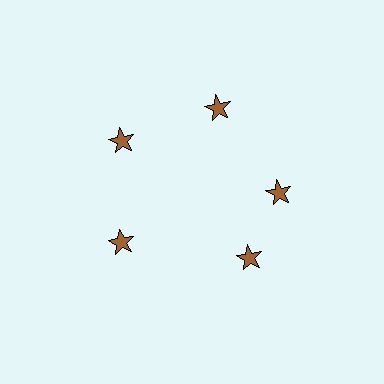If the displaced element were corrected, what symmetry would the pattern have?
It would have 5-fold rotational symmetry — the pattern would map onto itself every 72 degrees.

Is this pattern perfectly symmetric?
No. The 5 brown stars are arranged in a ring, but one element near the 5 o'clock position is rotated out of alignment along the ring, breaking the 5-fold rotational symmetry.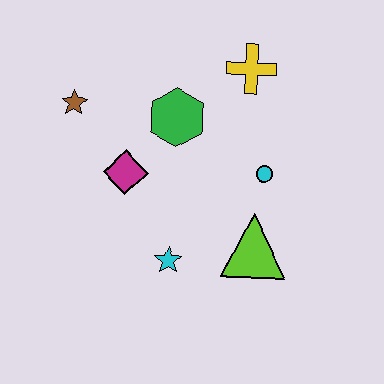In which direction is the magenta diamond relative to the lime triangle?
The magenta diamond is to the left of the lime triangle.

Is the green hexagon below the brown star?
Yes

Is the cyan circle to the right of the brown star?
Yes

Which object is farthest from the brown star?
The lime triangle is farthest from the brown star.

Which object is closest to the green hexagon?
The magenta diamond is closest to the green hexagon.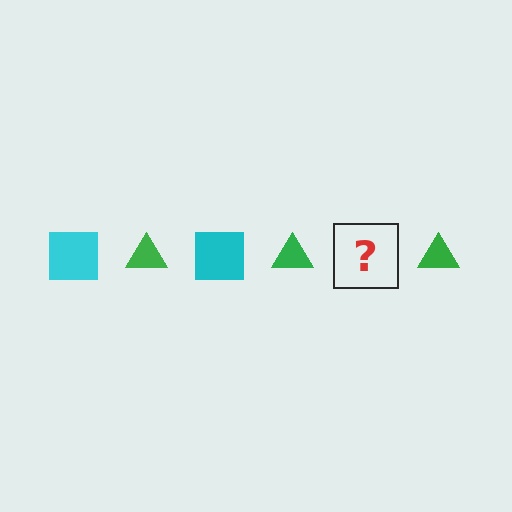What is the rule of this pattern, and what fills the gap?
The rule is that the pattern alternates between cyan square and green triangle. The gap should be filled with a cyan square.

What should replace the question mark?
The question mark should be replaced with a cyan square.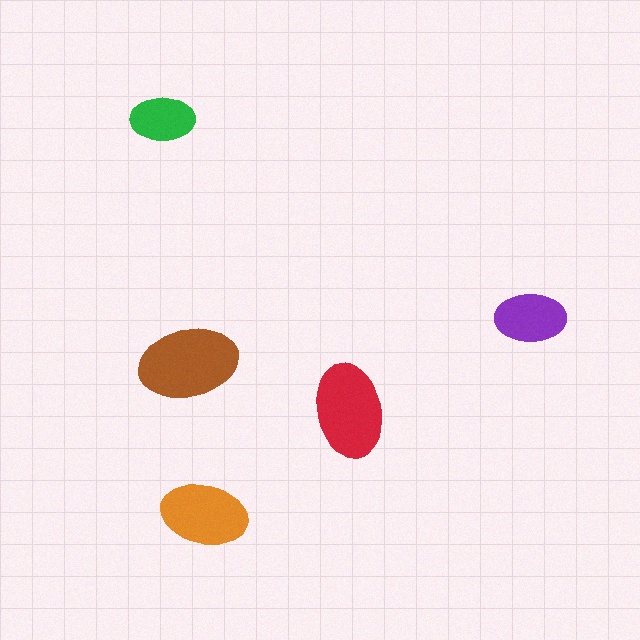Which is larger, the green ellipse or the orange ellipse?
The orange one.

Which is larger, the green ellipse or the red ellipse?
The red one.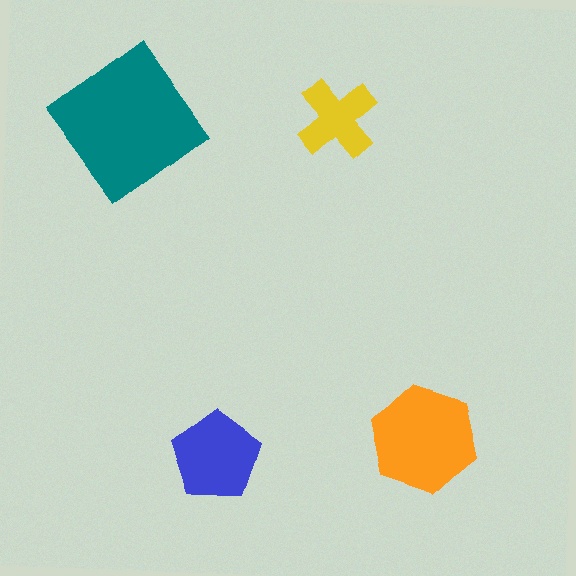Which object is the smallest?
The yellow cross.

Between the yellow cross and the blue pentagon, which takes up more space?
The blue pentagon.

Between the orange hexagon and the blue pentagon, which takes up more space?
The orange hexagon.